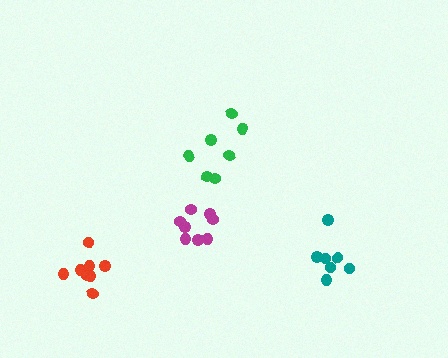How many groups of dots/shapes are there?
There are 4 groups.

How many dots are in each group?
Group 1: 8 dots, Group 2: 7 dots, Group 3: 7 dots, Group 4: 8 dots (30 total).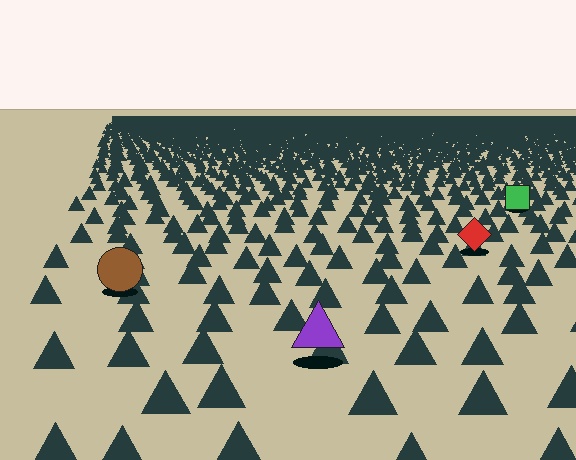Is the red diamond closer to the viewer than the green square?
Yes. The red diamond is closer — you can tell from the texture gradient: the ground texture is coarser near it.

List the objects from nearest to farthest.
From nearest to farthest: the purple triangle, the brown circle, the red diamond, the green square.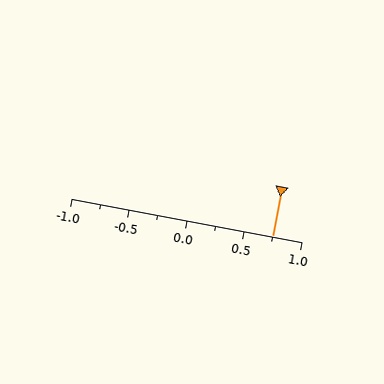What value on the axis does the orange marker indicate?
The marker indicates approximately 0.75.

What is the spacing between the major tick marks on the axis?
The major ticks are spaced 0.5 apart.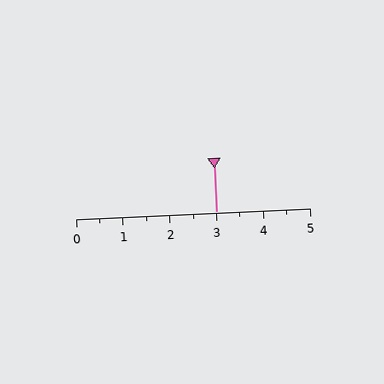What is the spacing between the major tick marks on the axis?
The major ticks are spaced 1 apart.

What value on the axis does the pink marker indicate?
The marker indicates approximately 3.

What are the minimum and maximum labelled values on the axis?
The axis runs from 0 to 5.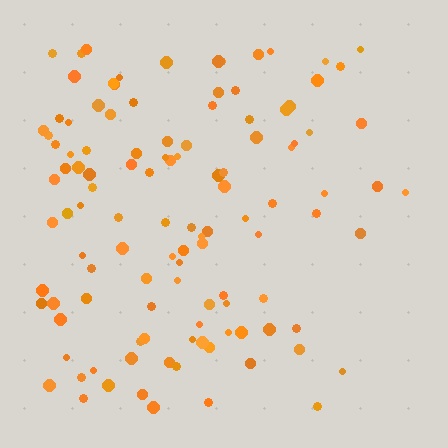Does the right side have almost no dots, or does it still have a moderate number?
Still a moderate number, just noticeably fewer than the left.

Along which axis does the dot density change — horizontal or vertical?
Horizontal.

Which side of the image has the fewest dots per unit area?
The right.